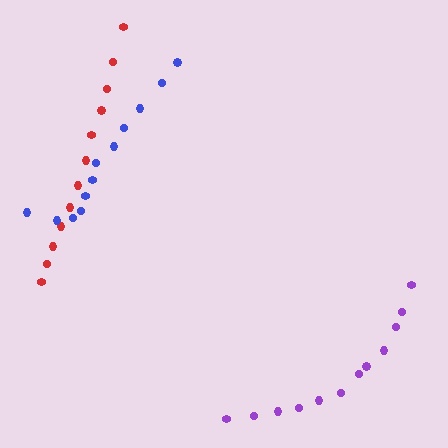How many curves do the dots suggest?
There are 3 distinct paths.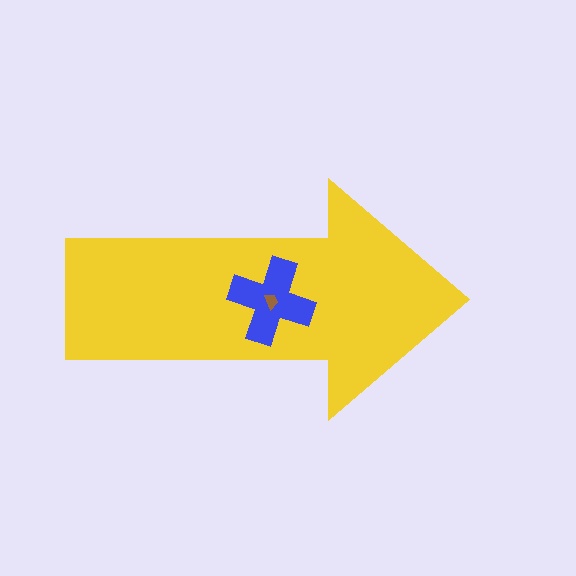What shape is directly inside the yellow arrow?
The blue cross.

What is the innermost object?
The brown trapezoid.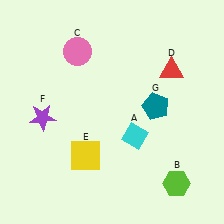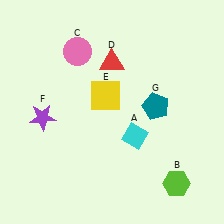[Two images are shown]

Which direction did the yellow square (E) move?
The yellow square (E) moved up.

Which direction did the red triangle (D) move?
The red triangle (D) moved left.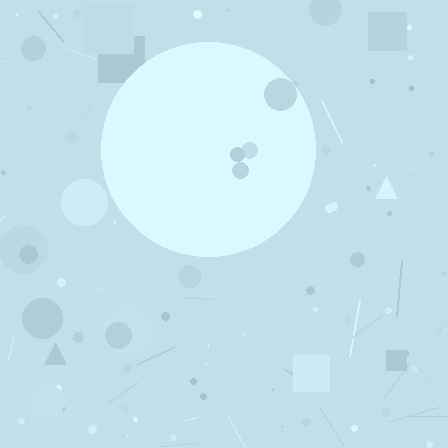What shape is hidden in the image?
A circle is hidden in the image.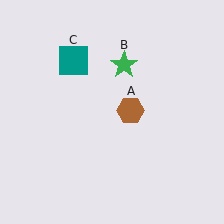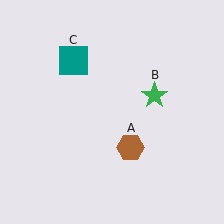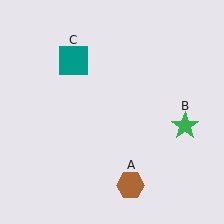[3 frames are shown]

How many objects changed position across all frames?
2 objects changed position: brown hexagon (object A), green star (object B).